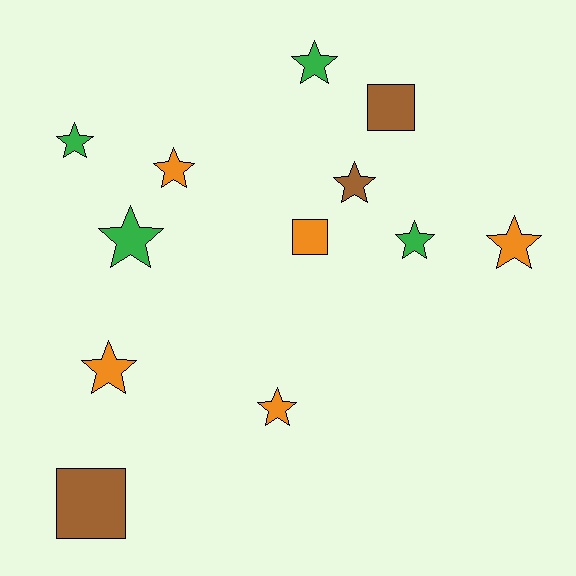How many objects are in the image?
There are 12 objects.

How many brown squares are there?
There are 2 brown squares.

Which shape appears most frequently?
Star, with 9 objects.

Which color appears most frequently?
Orange, with 5 objects.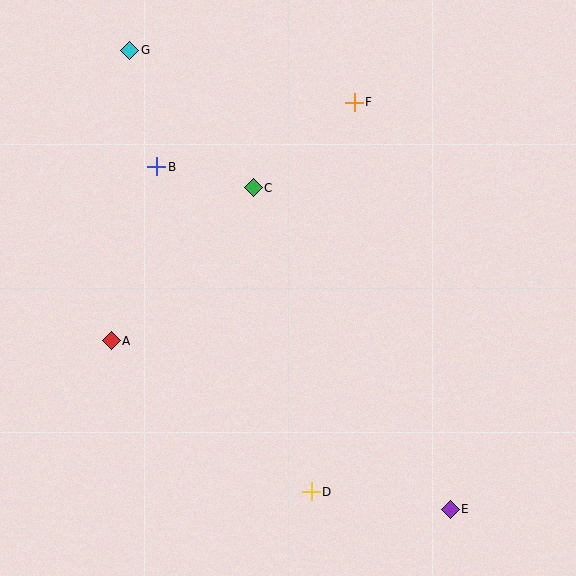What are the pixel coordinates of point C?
Point C is at (253, 188).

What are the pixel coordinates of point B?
Point B is at (157, 167).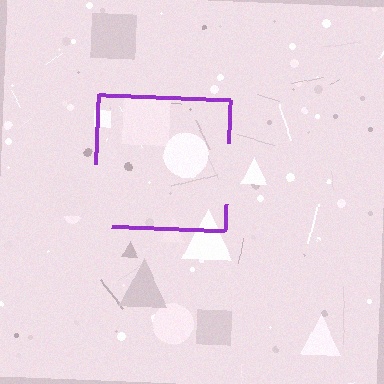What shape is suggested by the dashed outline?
The dashed outline suggests a square.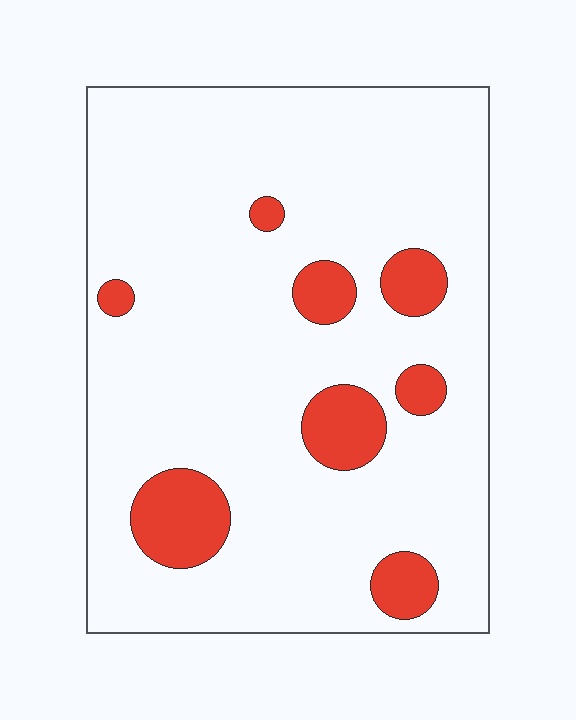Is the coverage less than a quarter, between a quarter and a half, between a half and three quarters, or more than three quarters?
Less than a quarter.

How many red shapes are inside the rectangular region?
8.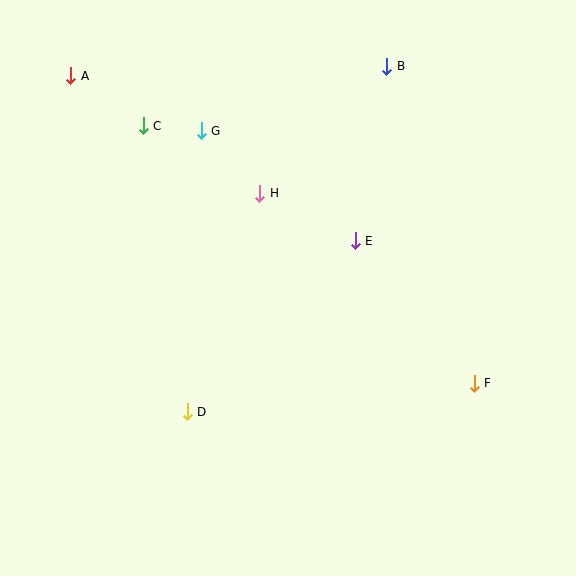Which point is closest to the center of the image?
Point E at (355, 241) is closest to the center.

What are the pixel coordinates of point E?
Point E is at (355, 241).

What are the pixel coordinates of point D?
Point D is at (187, 412).